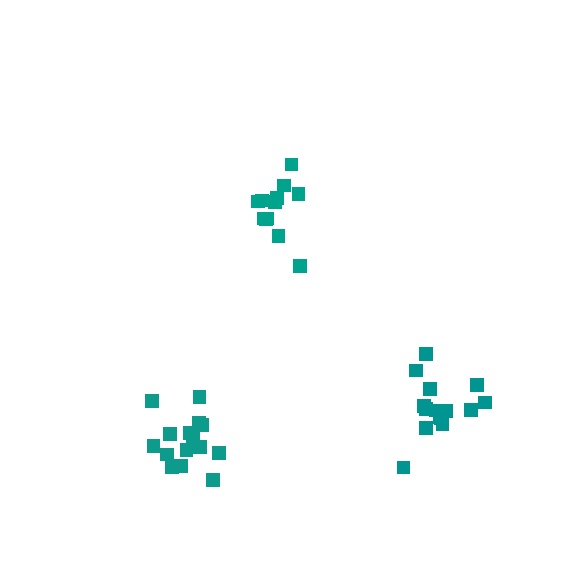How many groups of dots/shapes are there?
There are 3 groups.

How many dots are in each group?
Group 1: 15 dots, Group 2: 15 dots, Group 3: 12 dots (42 total).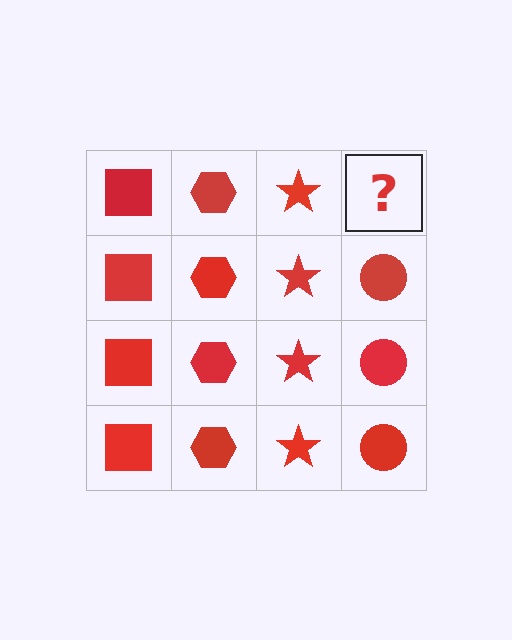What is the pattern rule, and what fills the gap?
The rule is that each column has a consistent shape. The gap should be filled with a red circle.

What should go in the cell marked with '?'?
The missing cell should contain a red circle.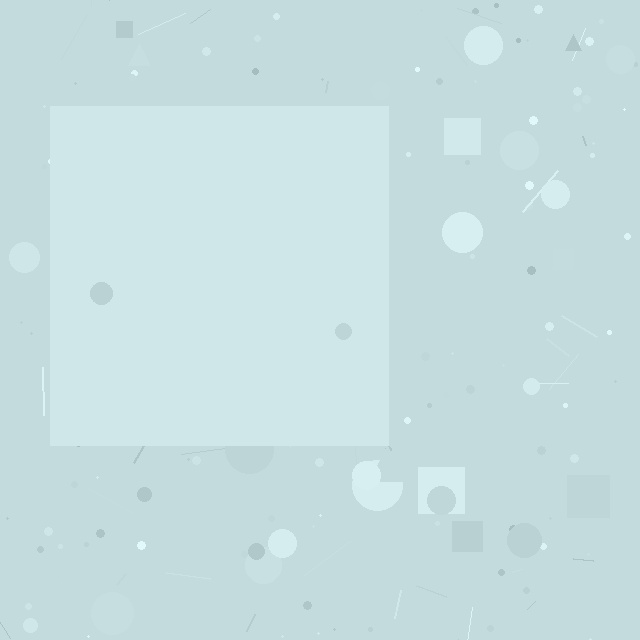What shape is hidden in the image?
A square is hidden in the image.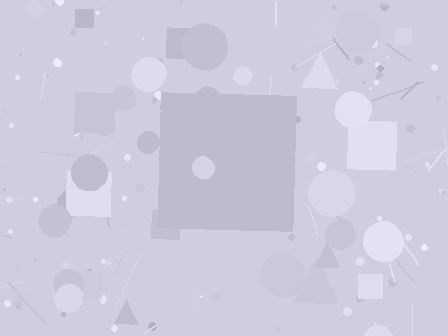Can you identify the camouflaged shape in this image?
The camouflaged shape is a square.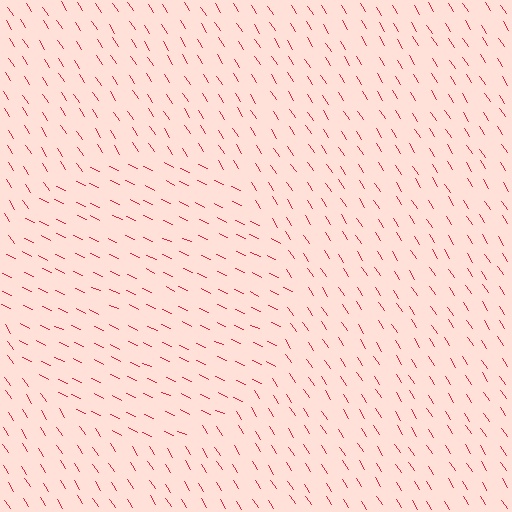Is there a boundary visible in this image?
Yes, there is a texture boundary formed by a change in line orientation.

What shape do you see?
I see a circle.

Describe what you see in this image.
The image is filled with small red line segments. A circle region in the image has lines oriented differently from the surrounding lines, creating a visible texture boundary.